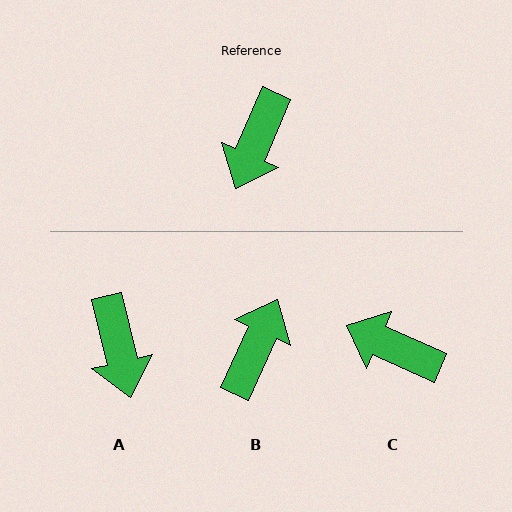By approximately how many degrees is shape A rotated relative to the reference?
Approximately 37 degrees counter-clockwise.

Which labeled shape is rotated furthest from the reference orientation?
B, about 179 degrees away.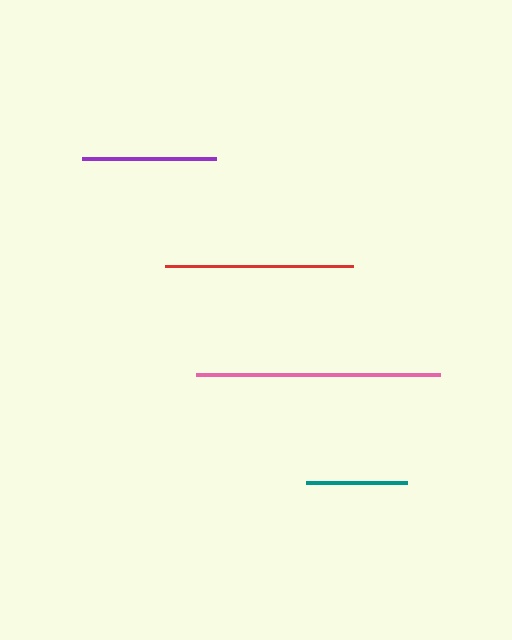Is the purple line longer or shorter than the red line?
The red line is longer than the purple line.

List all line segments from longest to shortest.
From longest to shortest: pink, red, purple, teal.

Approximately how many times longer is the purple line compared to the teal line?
The purple line is approximately 1.3 times the length of the teal line.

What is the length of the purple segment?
The purple segment is approximately 135 pixels long.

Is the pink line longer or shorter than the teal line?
The pink line is longer than the teal line.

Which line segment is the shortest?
The teal line is the shortest at approximately 101 pixels.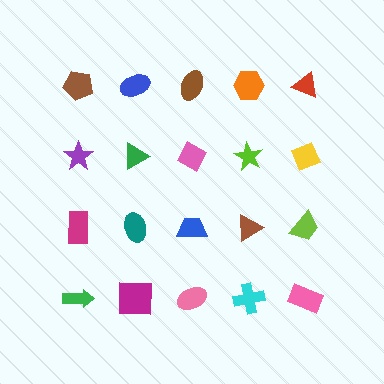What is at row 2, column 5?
A yellow diamond.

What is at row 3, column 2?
A teal ellipse.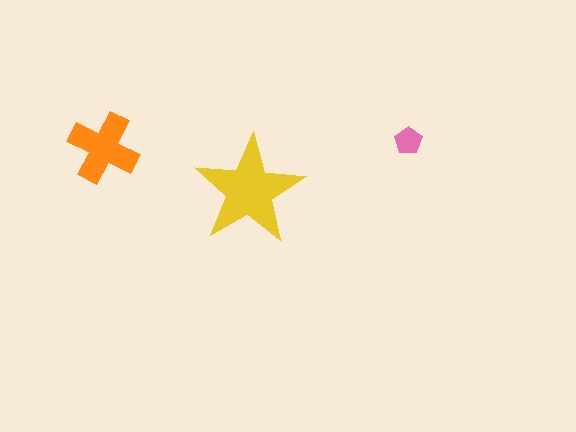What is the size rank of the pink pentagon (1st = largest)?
3rd.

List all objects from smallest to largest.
The pink pentagon, the orange cross, the yellow star.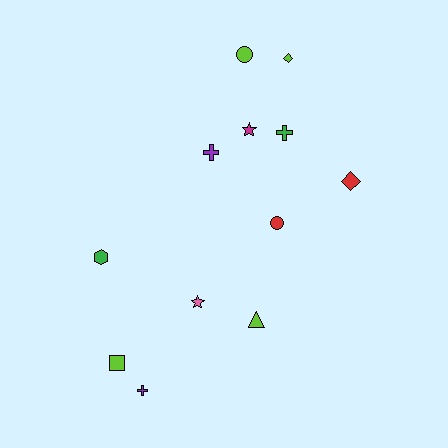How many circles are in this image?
There are 2 circles.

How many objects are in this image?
There are 12 objects.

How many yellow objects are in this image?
There are no yellow objects.